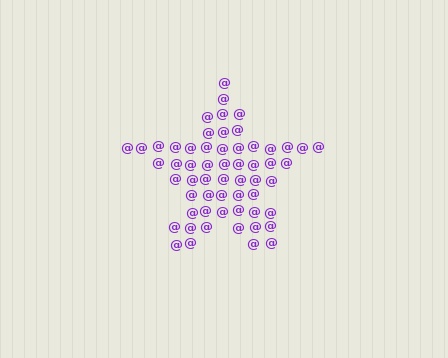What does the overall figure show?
The overall figure shows a star.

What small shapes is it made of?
It is made of small at signs.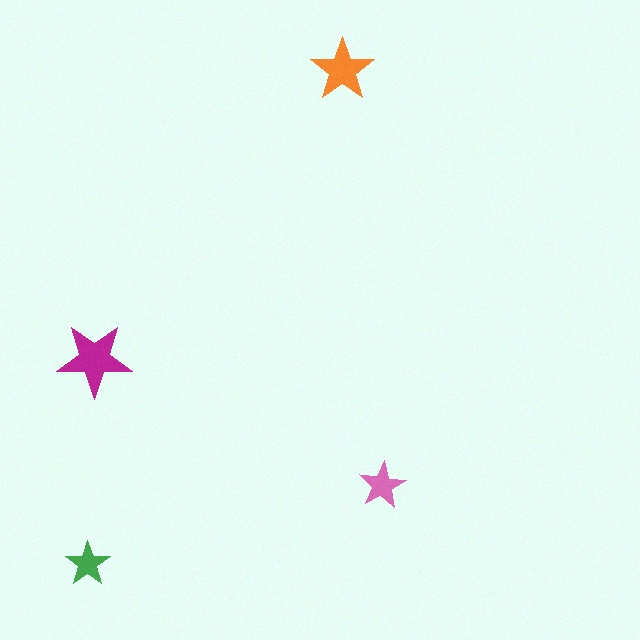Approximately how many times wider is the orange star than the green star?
About 1.5 times wider.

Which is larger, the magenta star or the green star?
The magenta one.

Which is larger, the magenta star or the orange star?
The magenta one.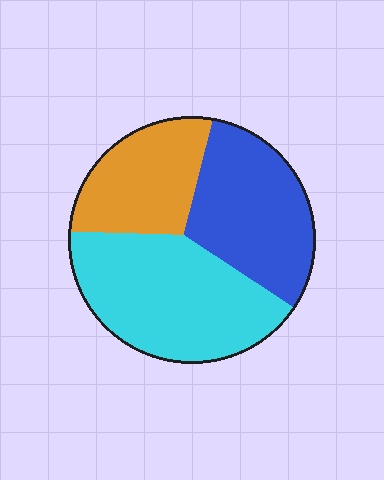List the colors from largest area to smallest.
From largest to smallest: cyan, blue, orange.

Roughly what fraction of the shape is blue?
Blue covers about 35% of the shape.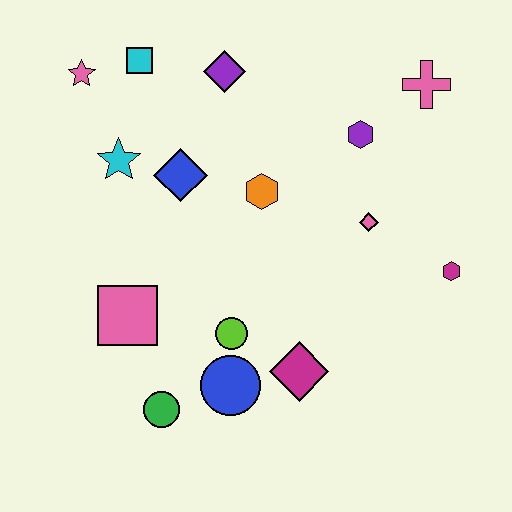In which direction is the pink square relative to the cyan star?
The pink square is below the cyan star.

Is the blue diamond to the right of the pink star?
Yes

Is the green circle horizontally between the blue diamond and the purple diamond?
No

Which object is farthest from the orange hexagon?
The green circle is farthest from the orange hexagon.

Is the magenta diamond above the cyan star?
No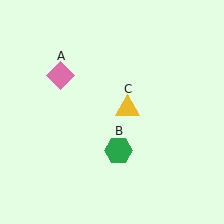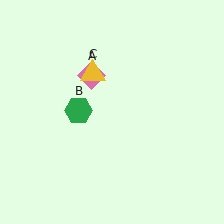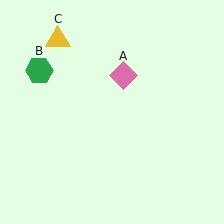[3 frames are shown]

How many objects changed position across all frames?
3 objects changed position: pink diamond (object A), green hexagon (object B), yellow triangle (object C).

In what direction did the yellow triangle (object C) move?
The yellow triangle (object C) moved up and to the left.